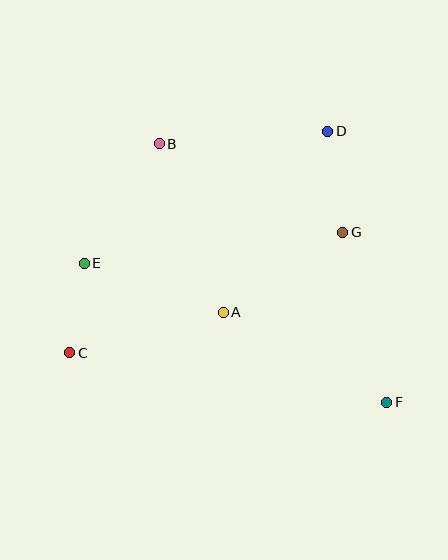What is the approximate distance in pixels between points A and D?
The distance between A and D is approximately 209 pixels.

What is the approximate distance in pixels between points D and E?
The distance between D and E is approximately 277 pixels.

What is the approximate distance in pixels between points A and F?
The distance between A and F is approximately 187 pixels.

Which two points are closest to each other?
Points C and E are closest to each other.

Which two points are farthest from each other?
Points B and F are farthest from each other.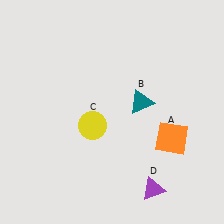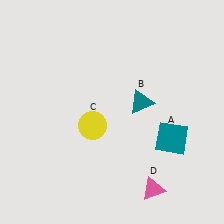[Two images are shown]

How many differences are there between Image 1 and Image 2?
There are 2 differences between the two images.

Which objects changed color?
A changed from orange to teal. D changed from purple to pink.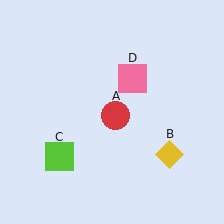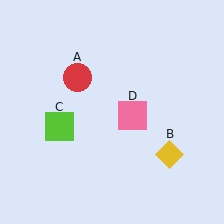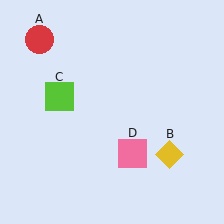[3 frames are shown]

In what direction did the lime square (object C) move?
The lime square (object C) moved up.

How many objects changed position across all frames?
3 objects changed position: red circle (object A), lime square (object C), pink square (object D).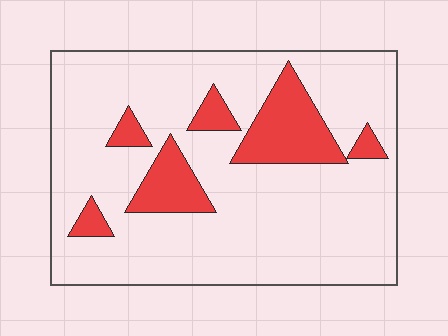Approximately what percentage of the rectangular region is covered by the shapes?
Approximately 15%.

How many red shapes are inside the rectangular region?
6.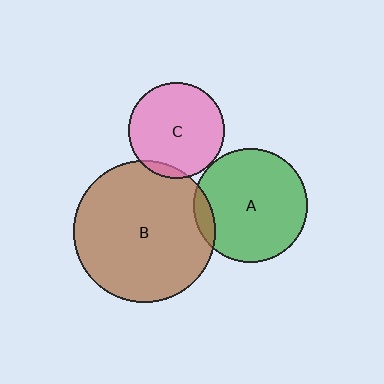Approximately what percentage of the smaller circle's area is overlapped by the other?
Approximately 5%.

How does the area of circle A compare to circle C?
Approximately 1.4 times.